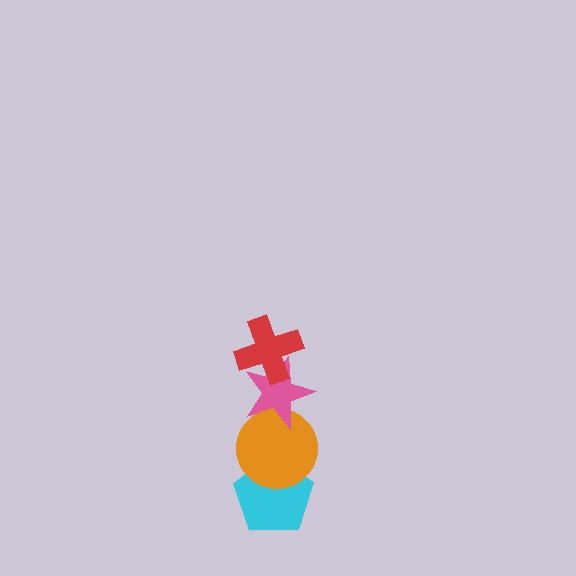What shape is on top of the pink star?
The red cross is on top of the pink star.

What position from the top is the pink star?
The pink star is 2nd from the top.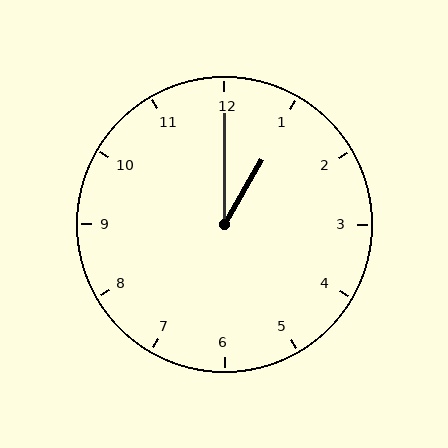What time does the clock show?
1:00.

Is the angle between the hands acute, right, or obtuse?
It is acute.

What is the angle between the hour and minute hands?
Approximately 30 degrees.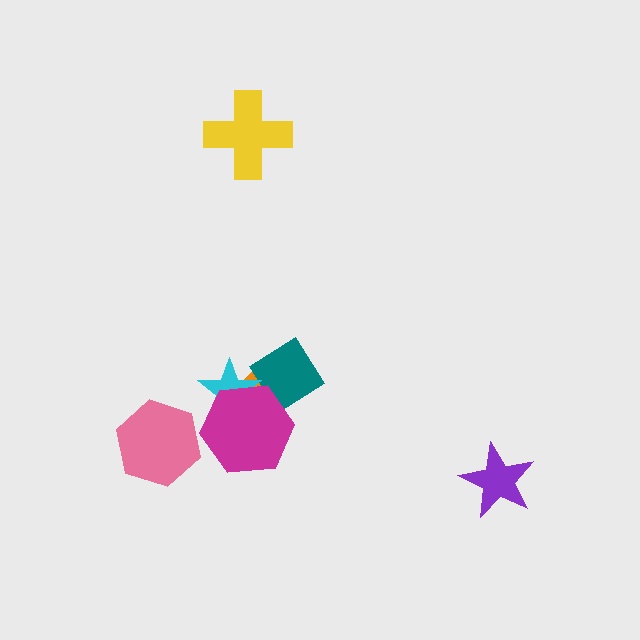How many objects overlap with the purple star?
0 objects overlap with the purple star.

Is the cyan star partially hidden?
Yes, it is partially covered by another shape.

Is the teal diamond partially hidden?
Yes, it is partially covered by another shape.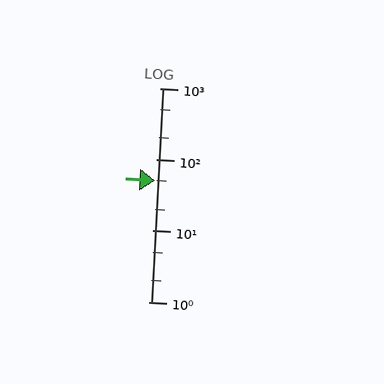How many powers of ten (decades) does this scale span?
The scale spans 3 decades, from 1 to 1000.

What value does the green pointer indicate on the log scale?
The pointer indicates approximately 51.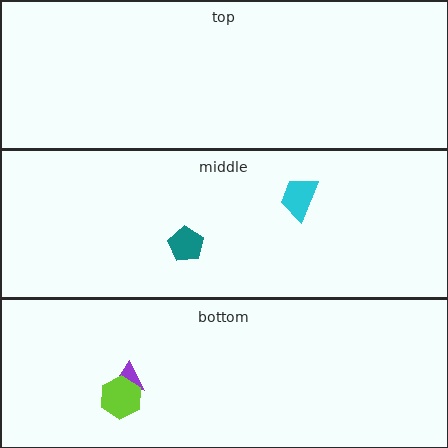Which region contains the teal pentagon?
The middle region.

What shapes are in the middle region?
The cyan trapezoid, the teal pentagon.